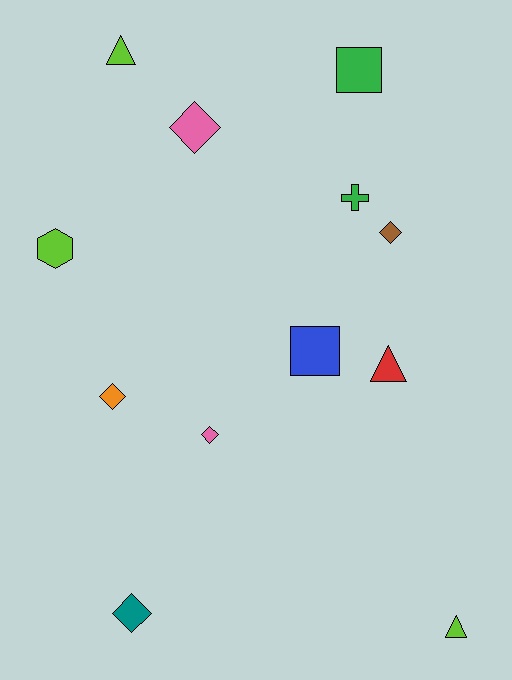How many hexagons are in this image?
There is 1 hexagon.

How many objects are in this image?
There are 12 objects.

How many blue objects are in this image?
There is 1 blue object.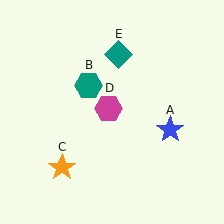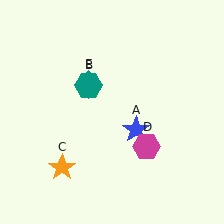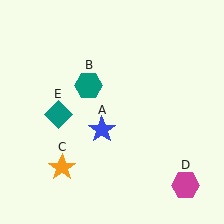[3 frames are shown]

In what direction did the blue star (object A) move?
The blue star (object A) moved left.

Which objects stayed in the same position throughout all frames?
Teal hexagon (object B) and orange star (object C) remained stationary.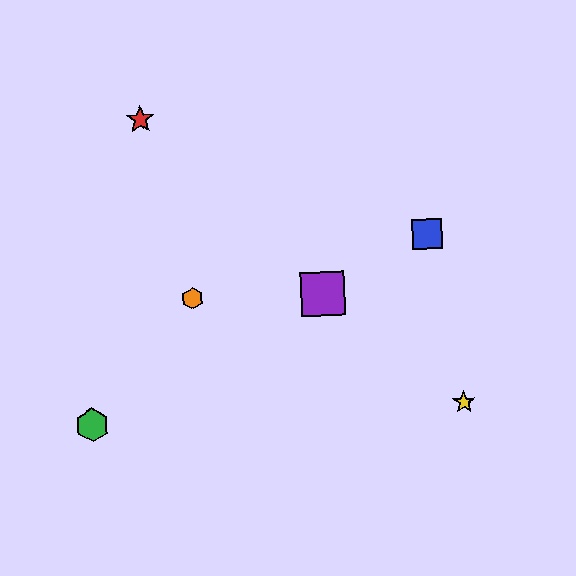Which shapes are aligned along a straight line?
The blue square, the green hexagon, the purple square are aligned along a straight line.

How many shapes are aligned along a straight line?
3 shapes (the blue square, the green hexagon, the purple square) are aligned along a straight line.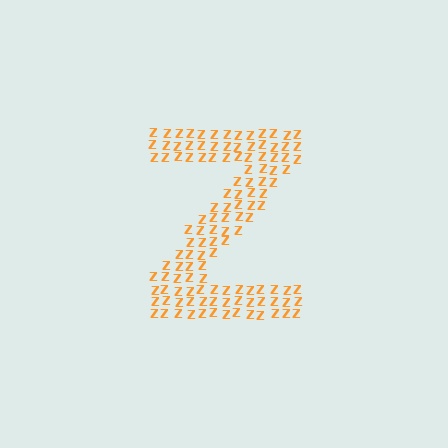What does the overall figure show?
The overall figure shows the letter Z.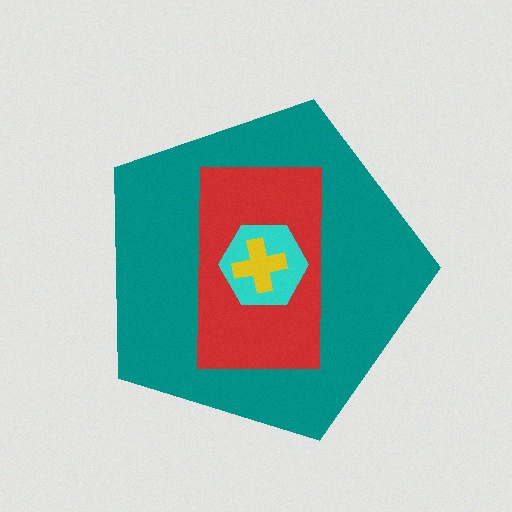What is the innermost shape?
The yellow cross.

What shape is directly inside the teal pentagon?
The red rectangle.